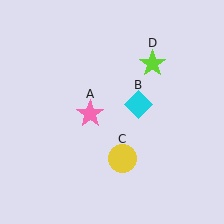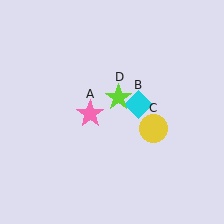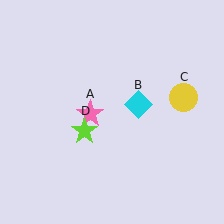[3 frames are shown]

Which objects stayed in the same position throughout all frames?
Pink star (object A) and cyan diamond (object B) remained stationary.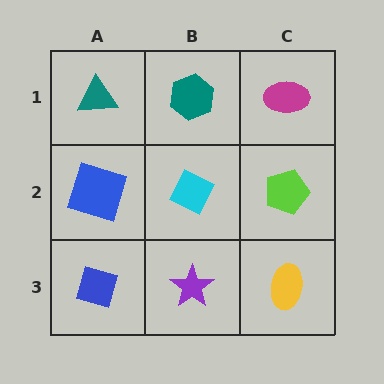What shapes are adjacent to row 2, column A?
A teal triangle (row 1, column A), a blue diamond (row 3, column A), a cyan diamond (row 2, column B).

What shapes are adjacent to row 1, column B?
A cyan diamond (row 2, column B), a teal triangle (row 1, column A), a magenta ellipse (row 1, column C).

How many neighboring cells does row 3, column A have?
2.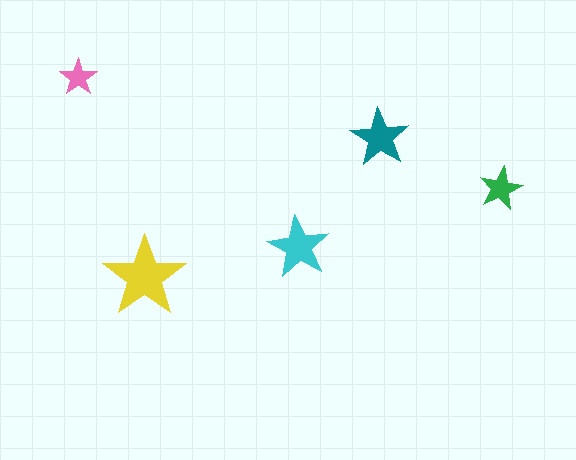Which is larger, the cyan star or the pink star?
The cyan one.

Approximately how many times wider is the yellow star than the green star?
About 2 times wider.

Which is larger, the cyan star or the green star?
The cyan one.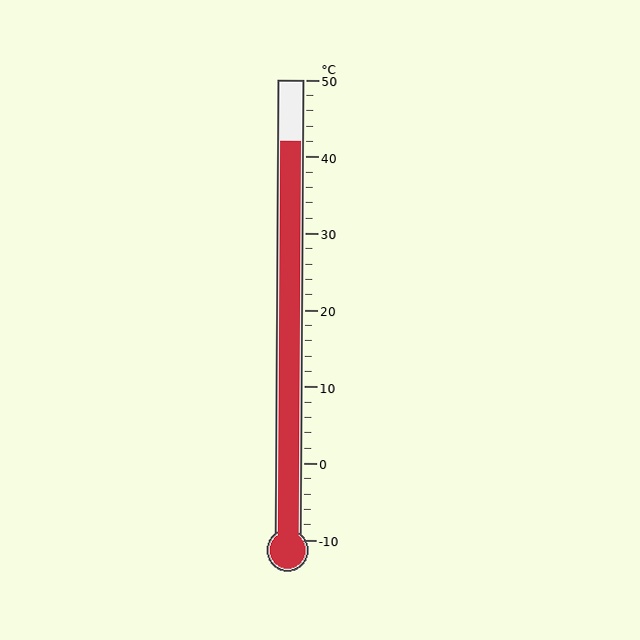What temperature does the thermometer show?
The thermometer shows approximately 42°C.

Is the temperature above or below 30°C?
The temperature is above 30°C.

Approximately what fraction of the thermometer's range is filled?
The thermometer is filled to approximately 85% of its range.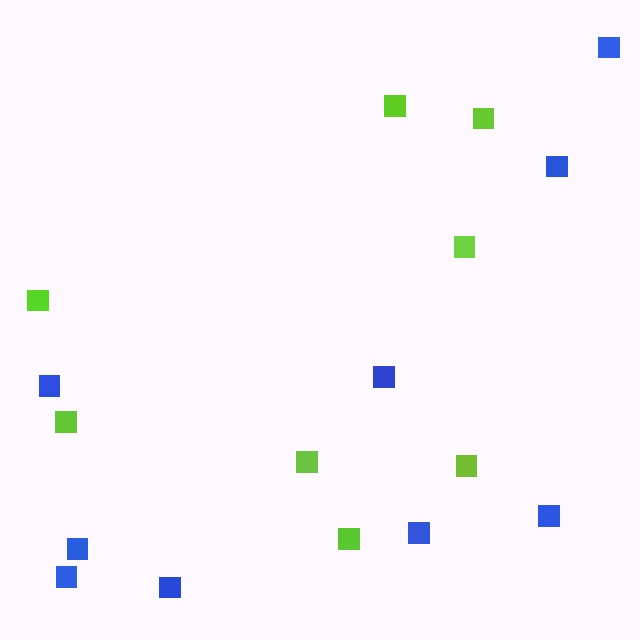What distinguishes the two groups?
There are 2 groups: one group of lime squares (8) and one group of blue squares (9).